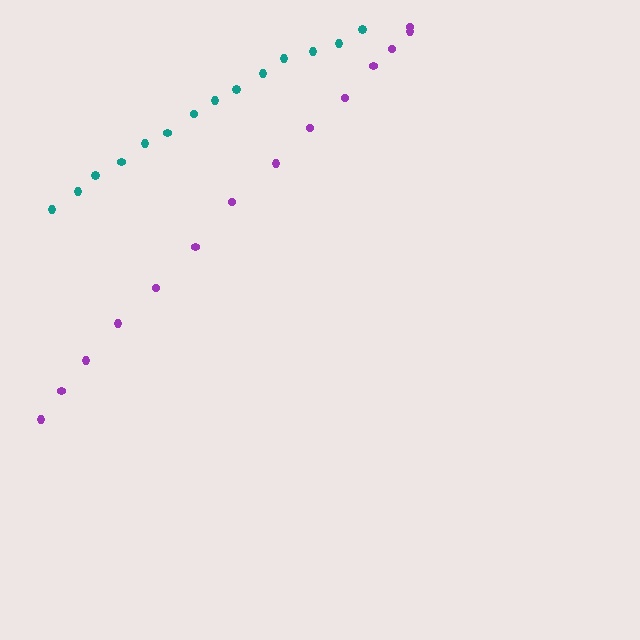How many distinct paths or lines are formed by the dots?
There are 2 distinct paths.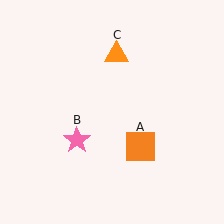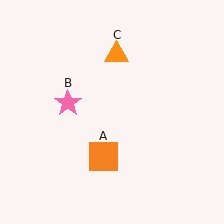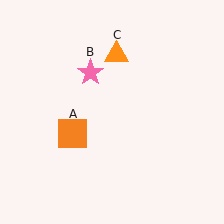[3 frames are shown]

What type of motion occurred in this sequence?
The orange square (object A), pink star (object B) rotated clockwise around the center of the scene.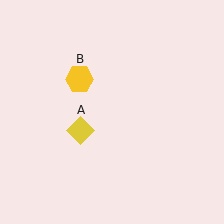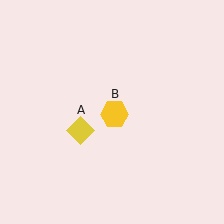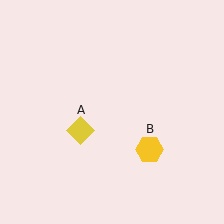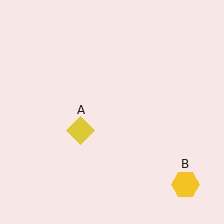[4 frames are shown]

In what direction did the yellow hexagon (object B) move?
The yellow hexagon (object B) moved down and to the right.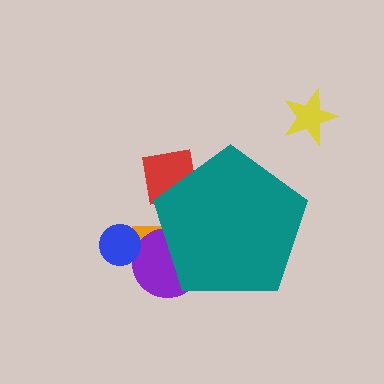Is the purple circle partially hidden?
Yes, the purple circle is partially hidden behind the teal pentagon.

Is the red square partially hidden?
Yes, the red square is partially hidden behind the teal pentagon.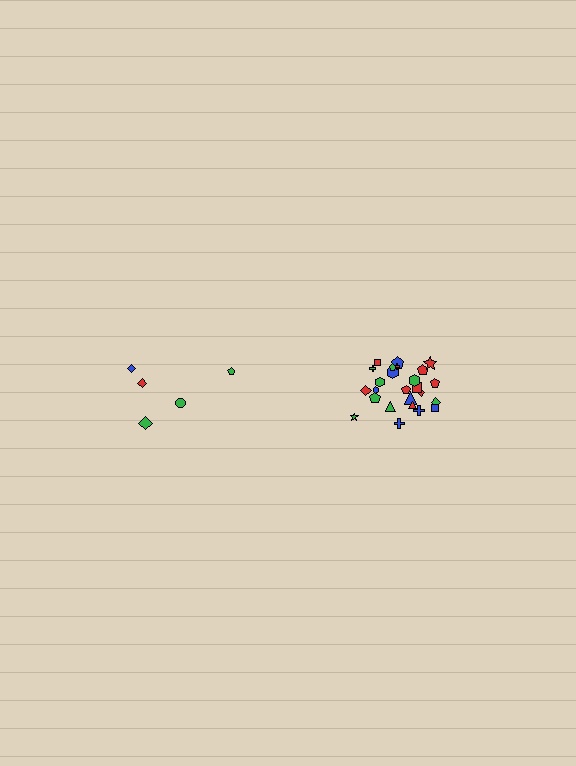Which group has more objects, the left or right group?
The right group.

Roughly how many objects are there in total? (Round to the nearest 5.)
Roughly 30 objects in total.